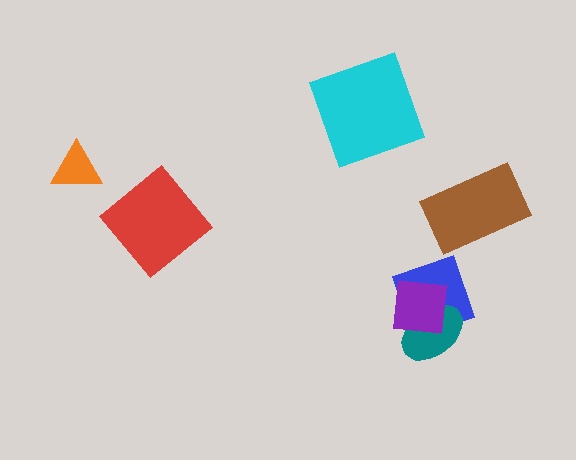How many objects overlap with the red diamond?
0 objects overlap with the red diamond.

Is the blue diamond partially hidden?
Yes, it is partially covered by another shape.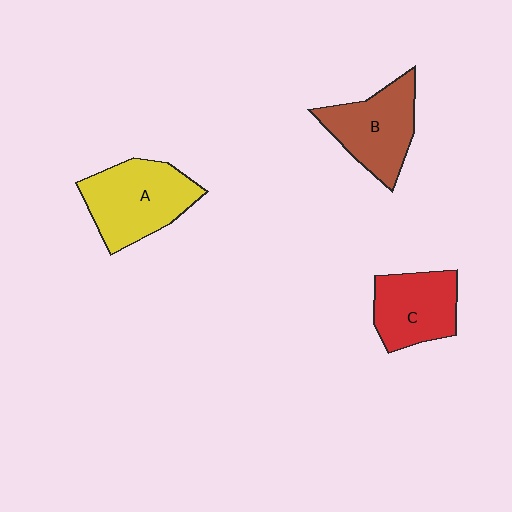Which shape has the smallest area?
Shape C (red).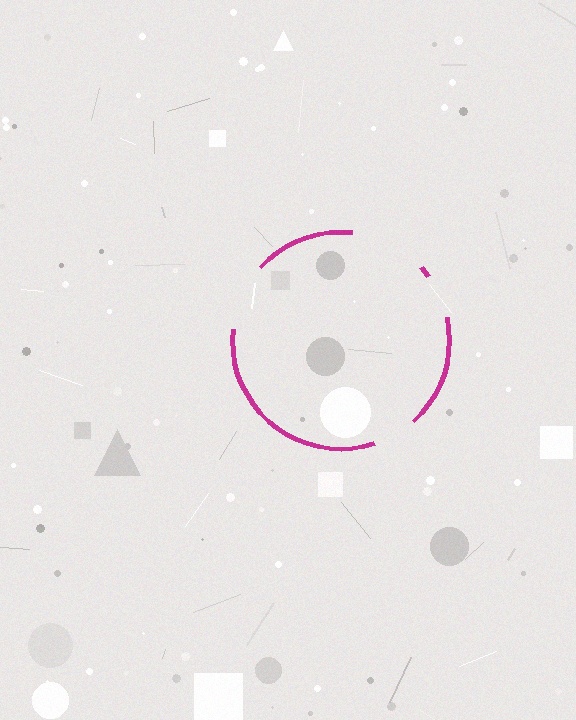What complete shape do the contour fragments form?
The contour fragments form a circle.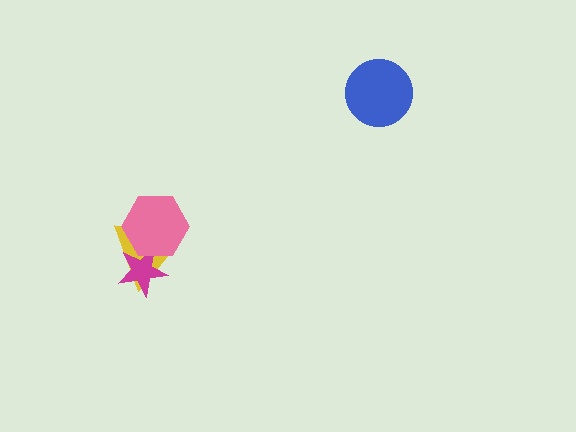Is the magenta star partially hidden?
Yes, it is partially covered by another shape.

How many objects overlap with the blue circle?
0 objects overlap with the blue circle.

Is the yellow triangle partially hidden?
Yes, it is partially covered by another shape.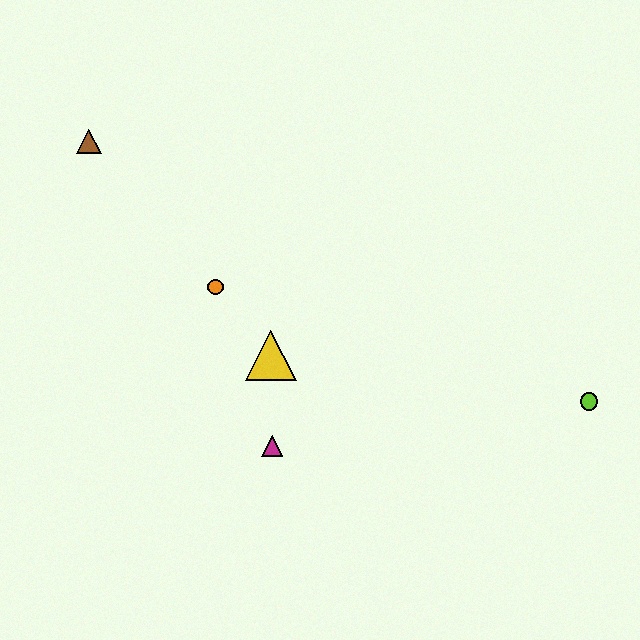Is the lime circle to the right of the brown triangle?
Yes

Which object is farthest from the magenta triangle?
The brown triangle is farthest from the magenta triangle.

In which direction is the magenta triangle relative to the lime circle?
The magenta triangle is to the left of the lime circle.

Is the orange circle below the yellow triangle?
No